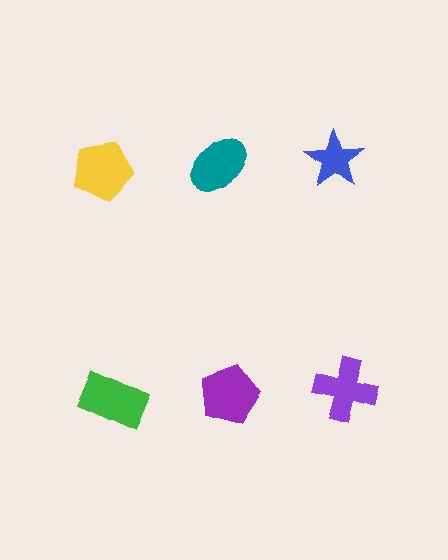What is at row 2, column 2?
A purple pentagon.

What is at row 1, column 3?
A blue star.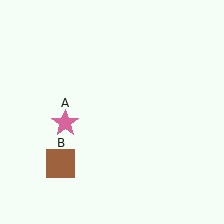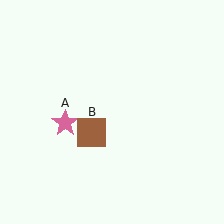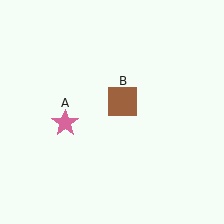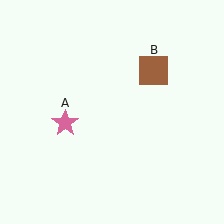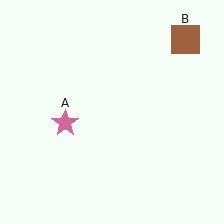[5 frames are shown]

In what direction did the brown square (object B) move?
The brown square (object B) moved up and to the right.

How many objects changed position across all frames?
1 object changed position: brown square (object B).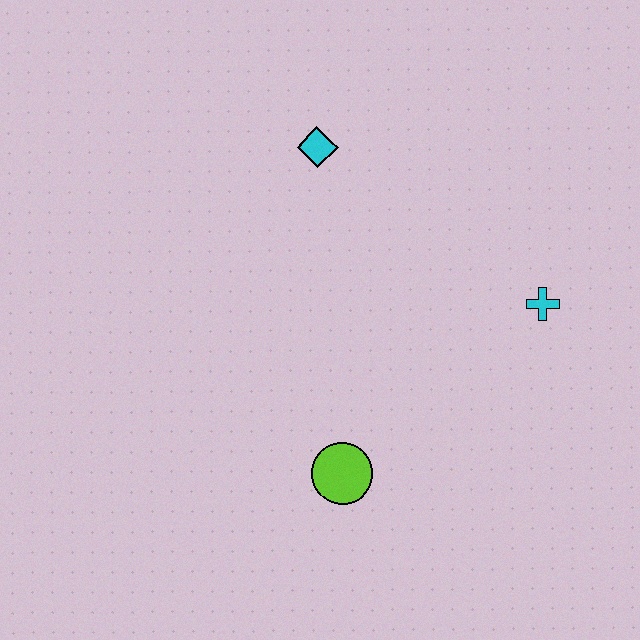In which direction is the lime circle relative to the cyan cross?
The lime circle is to the left of the cyan cross.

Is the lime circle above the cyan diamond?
No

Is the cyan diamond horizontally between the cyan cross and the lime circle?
No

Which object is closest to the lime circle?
The cyan cross is closest to the lime circle.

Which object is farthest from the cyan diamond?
The lime circle is farthest from the cyan diamond.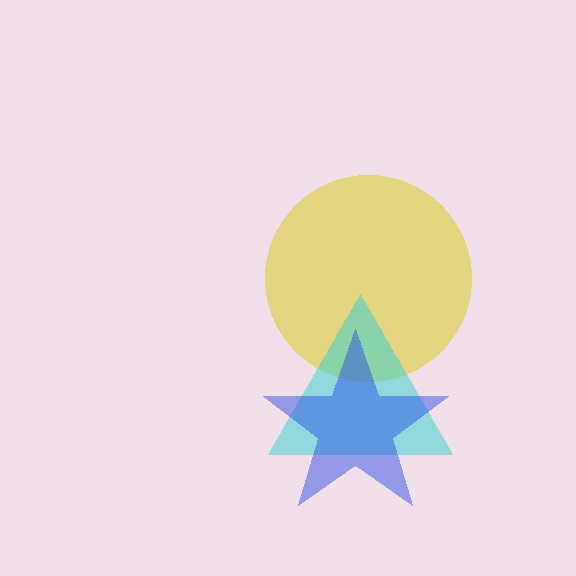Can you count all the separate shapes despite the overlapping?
Yes, there are 3 separate shapes.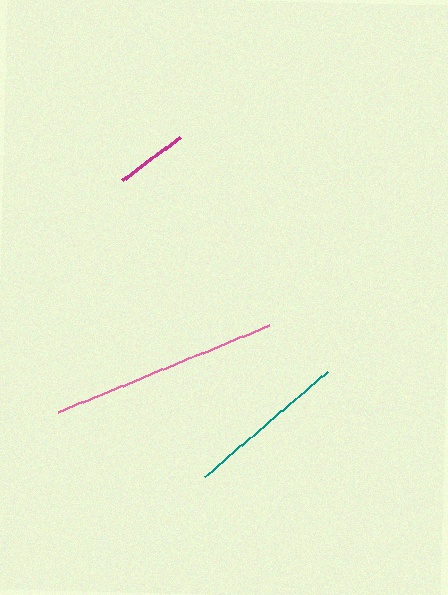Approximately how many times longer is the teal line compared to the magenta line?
The teal line is approximately 2.2 times the length of the magenta line.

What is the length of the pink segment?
The pink segment is approximately 228 pixels long.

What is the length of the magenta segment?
The magenta segment is approximately 72 pixels long.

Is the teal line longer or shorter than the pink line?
The pink line is longer than the teal line.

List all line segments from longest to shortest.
From longest to shortest: pink, teal, magenta.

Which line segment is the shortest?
The magenta line is the shortest at approximately 72 pixels.